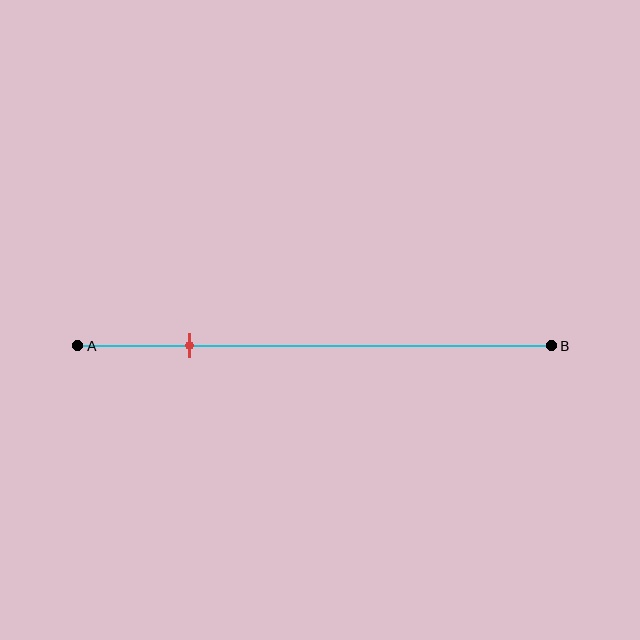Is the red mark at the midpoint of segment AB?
No, the mark is at about 25% from A, not at the 50% midpoint.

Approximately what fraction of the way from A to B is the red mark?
The red mark is approximately 25% of the way from A to B.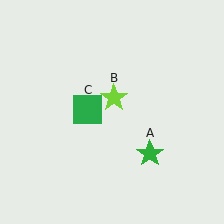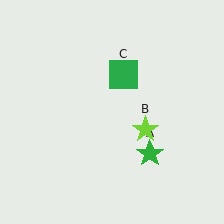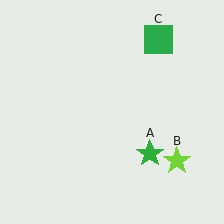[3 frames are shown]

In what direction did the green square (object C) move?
The green square (object C) moved up and to the right.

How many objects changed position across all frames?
2 objects changed position: lime star (object B), green square (object C).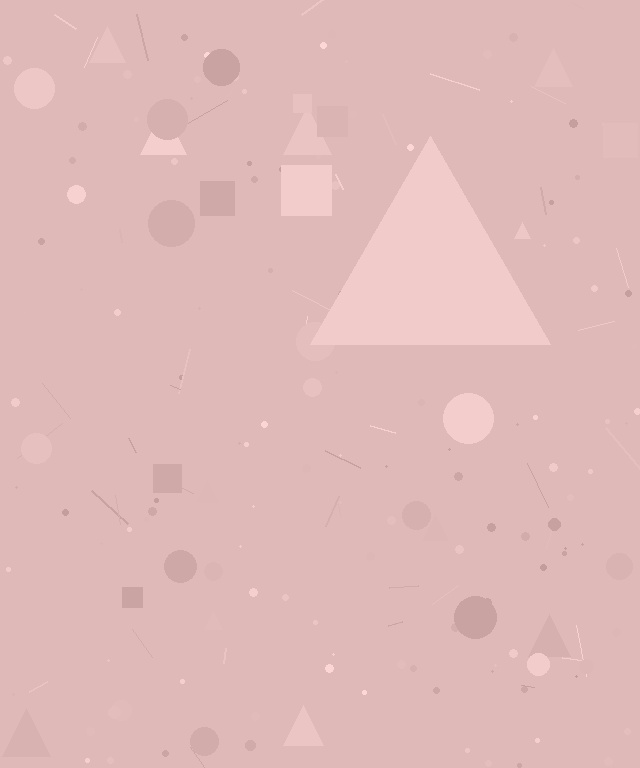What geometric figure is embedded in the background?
A triangle is embedded in the background.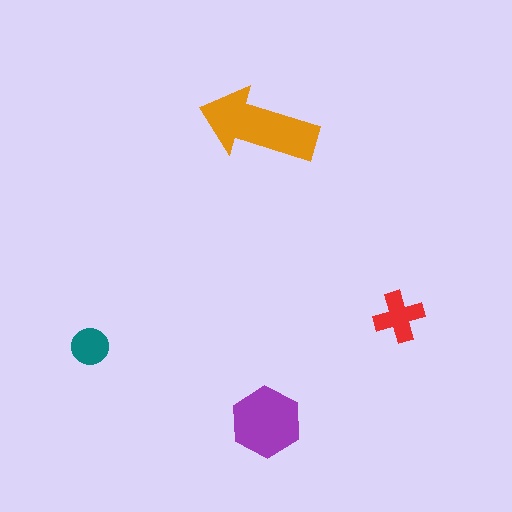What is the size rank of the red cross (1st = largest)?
3rd.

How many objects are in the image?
There are 4 objects in the image.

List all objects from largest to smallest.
The orange arrow, the purple hexagon, the red cross, the teal circle.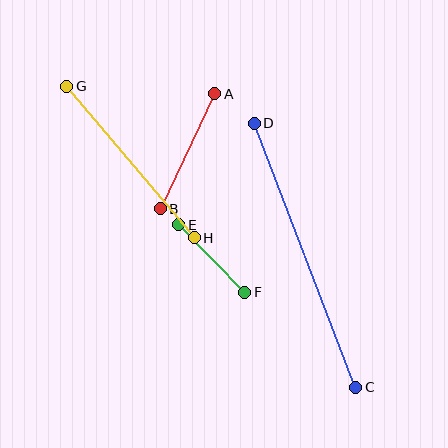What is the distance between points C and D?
The distance is approximately 283 pixels.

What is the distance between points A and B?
The distance is approximately 127 pixels.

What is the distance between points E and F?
The distance is approximately 94 pixels.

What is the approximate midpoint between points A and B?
The midpoint is at approximately (187, 151) pixels.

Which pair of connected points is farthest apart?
Points C and D are farthest apart.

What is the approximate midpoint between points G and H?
The midpoint is at approximately (131, 162) pixels.